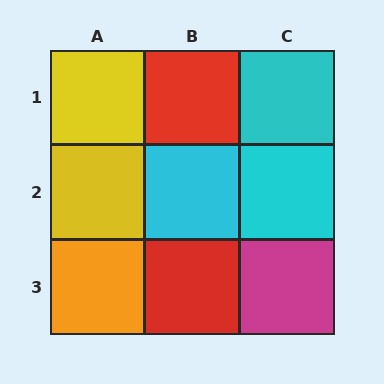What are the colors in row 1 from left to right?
Yellow, red, cyan.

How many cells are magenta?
1 cell is magenta.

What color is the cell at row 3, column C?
Magenta.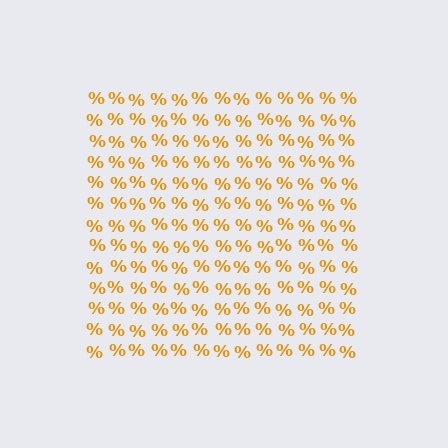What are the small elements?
The small elements are percent signs.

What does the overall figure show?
The overall figure shows a square.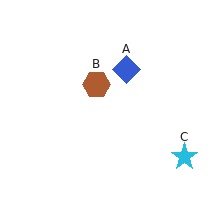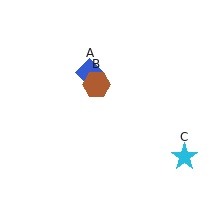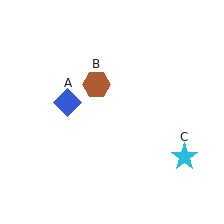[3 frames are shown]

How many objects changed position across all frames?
1 object changed position: blue diamond (object A).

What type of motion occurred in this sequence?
The blue diamond (object A) rotated counterclockwise around the center of the scene.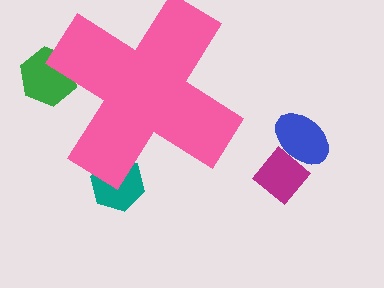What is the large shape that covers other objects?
A pink cross.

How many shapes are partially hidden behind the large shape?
2 shapes are partially hidden.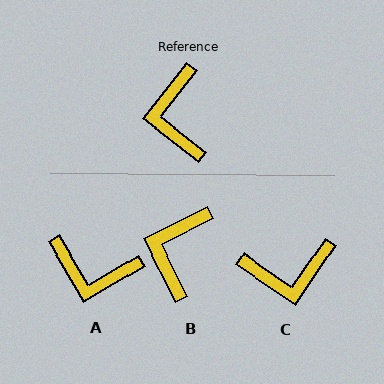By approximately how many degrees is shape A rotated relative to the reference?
Approximately 69 degrees counter-clockwise.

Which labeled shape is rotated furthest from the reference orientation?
C, about 94 degrees away.